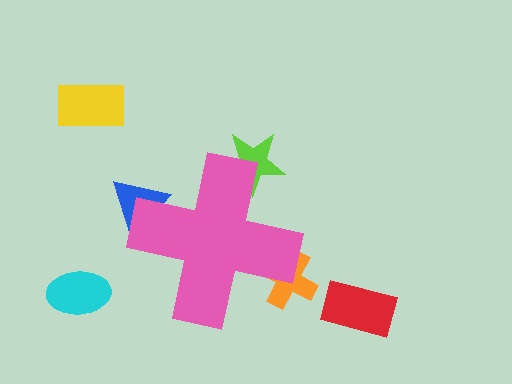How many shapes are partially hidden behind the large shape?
3 shapes are partially hidden.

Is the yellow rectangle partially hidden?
No, the yellow rectangle is fully visible.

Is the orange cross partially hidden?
Yes, the orange cross is partially hidden behind the pink cross.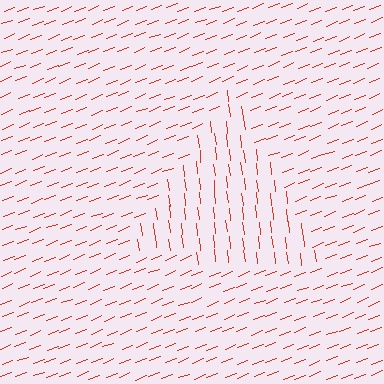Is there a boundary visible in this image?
Yes, there is a texture boundary formed by a change in line orientation.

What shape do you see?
I see a triangle.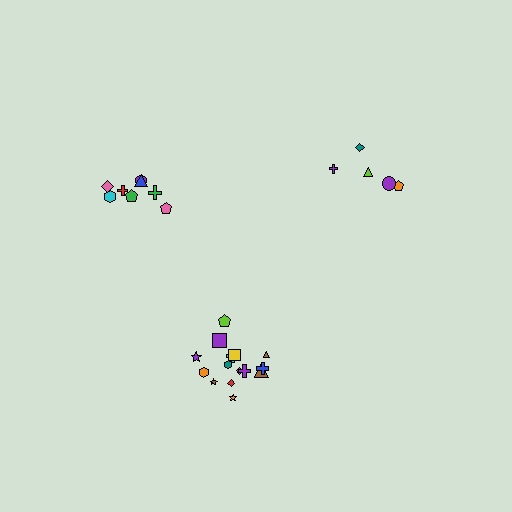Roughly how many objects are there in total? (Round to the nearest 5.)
Roughly 30 objects in total.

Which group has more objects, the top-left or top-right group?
The top-left group.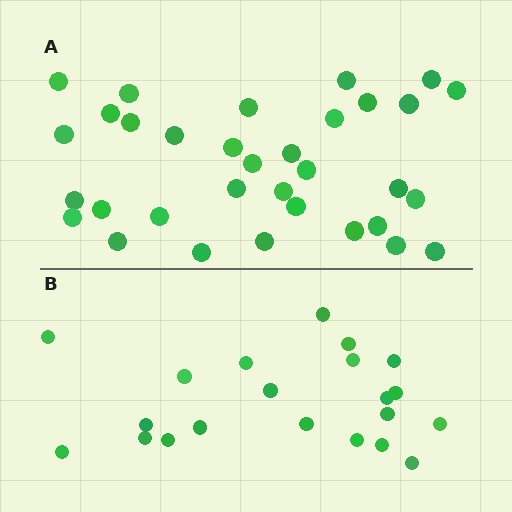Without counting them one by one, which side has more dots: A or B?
Region A (the top region) has more dots.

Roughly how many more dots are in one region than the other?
Region A has roughly 12 or so more dots than region B.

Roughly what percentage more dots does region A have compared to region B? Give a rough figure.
About 55% more.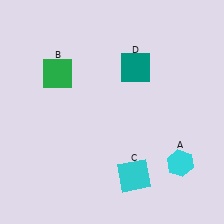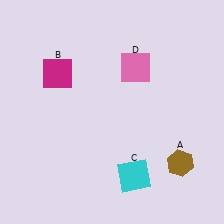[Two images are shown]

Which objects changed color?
A changed from cyan to brown. B changed from green to magenta. D changed from teal to pink.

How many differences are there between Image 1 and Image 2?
There are 3 differences between the two images.